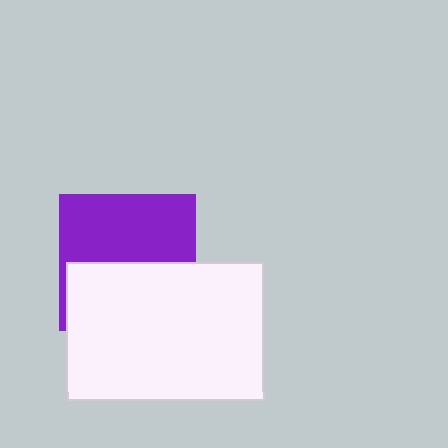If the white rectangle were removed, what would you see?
You would see the complete purple square.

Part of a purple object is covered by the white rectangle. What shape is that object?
It is a square.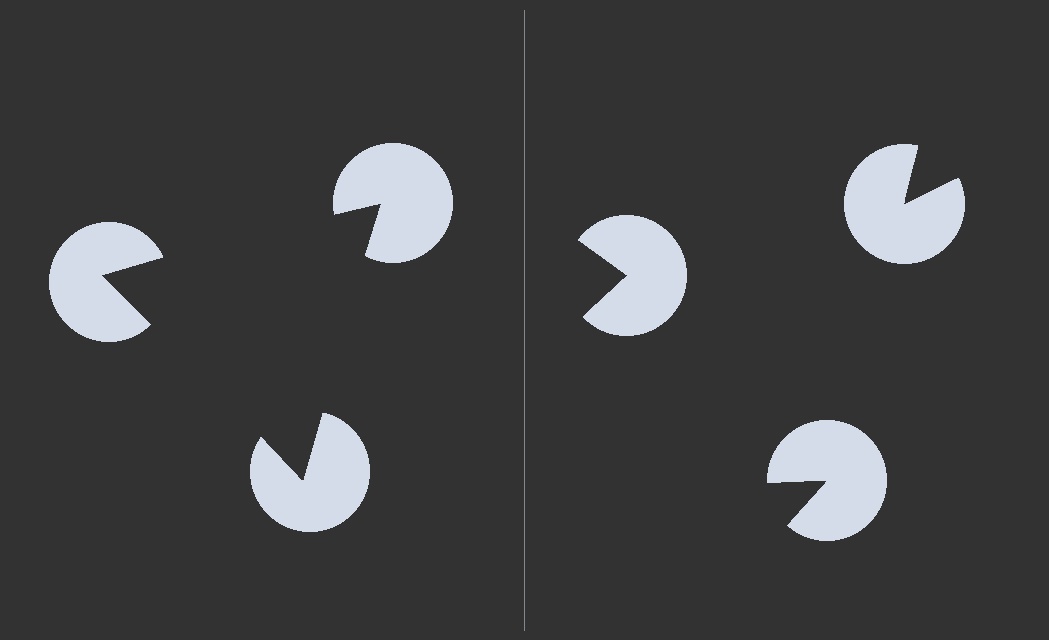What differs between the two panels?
The pac-man discs are positioned identically on both sides; only the wedge orientations differ. On the left they align to a triangle; on the right they are misaligned.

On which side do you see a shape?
An illusory triangle appears on the left side. On the right side the wedge cuts are rotated, so no coherent shape forms.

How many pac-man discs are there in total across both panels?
6 — 3 on each side.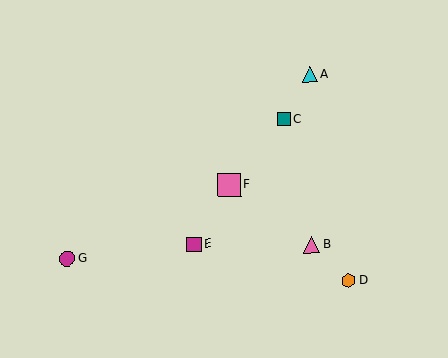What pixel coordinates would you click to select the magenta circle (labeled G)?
Click at (67, 258) to select the magenta circle G.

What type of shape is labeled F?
Shape F is a pink square.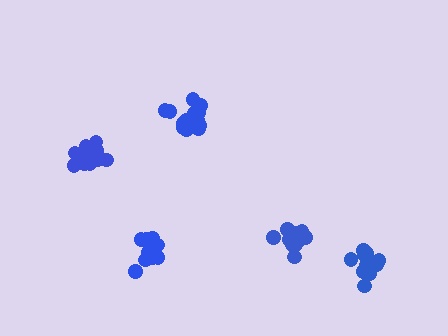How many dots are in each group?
Group 1: 15 dots, Group 2: 17 dots, Group 3: 12 dots, Group 4: 17 dots, Group 5: 13 dots (74 total).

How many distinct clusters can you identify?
There are 5 distinct clusters.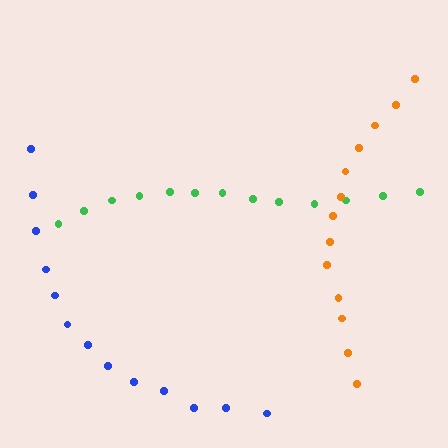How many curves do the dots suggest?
There are 3 distinct paths.